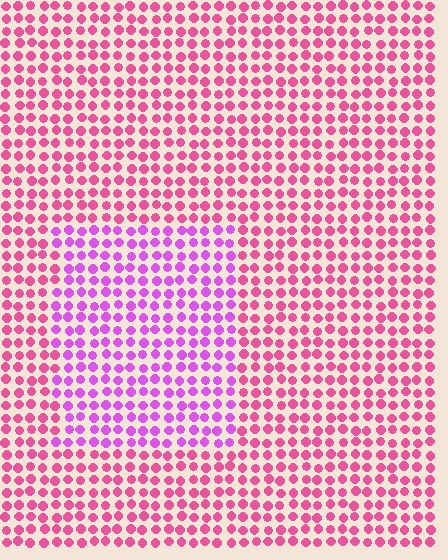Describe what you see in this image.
The image is filled with small pink elements in a uniform arrangement. A rectangle-shaped region is visible where the elements are tinted to a slightly different hue, forming a subtle color boundary.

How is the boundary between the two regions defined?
The boundary is defined purely by a slight shift in hue (about 36 degrees). Spacing, size, and orientation are identical on both sides.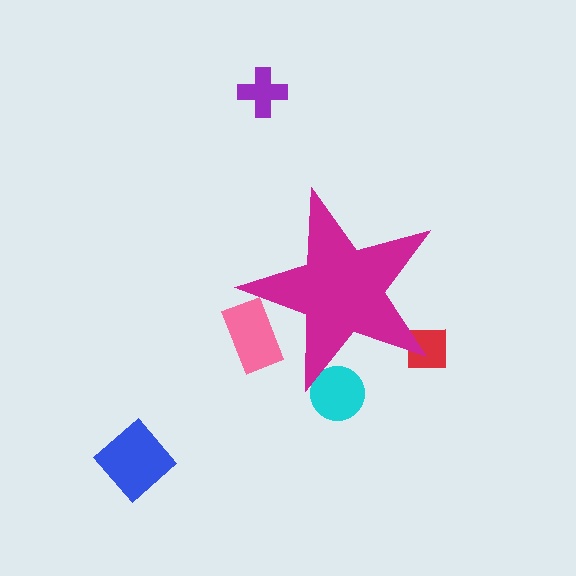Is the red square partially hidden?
Yes, the red square is partially hidden behind the magenta star.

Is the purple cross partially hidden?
No, the purple cross is fully visible.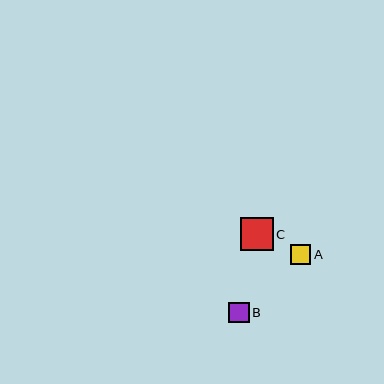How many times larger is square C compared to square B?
Square C is approximately 1.6 times the size of square B.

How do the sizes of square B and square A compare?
Square B and square A are approximately the same size.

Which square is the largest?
Square C is the largest with a size of approximately 33 pixels.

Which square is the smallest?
Square A is the smallest with a size of approximately 20 pixels.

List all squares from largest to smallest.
From largest to smallest: C, B, A.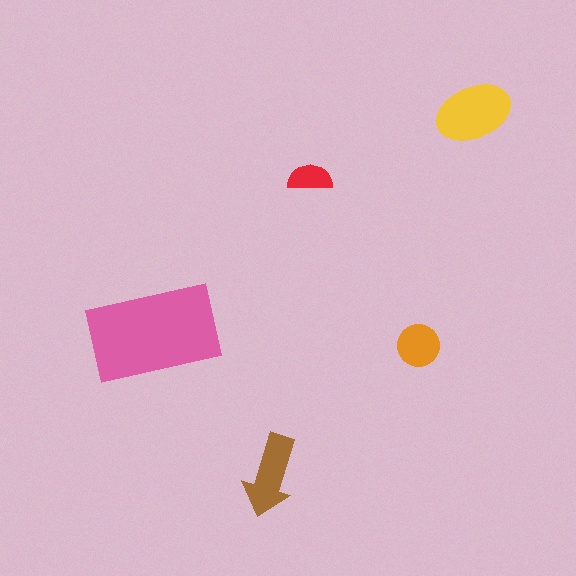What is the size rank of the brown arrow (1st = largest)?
3rd.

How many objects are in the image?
There are 5 objects in the image.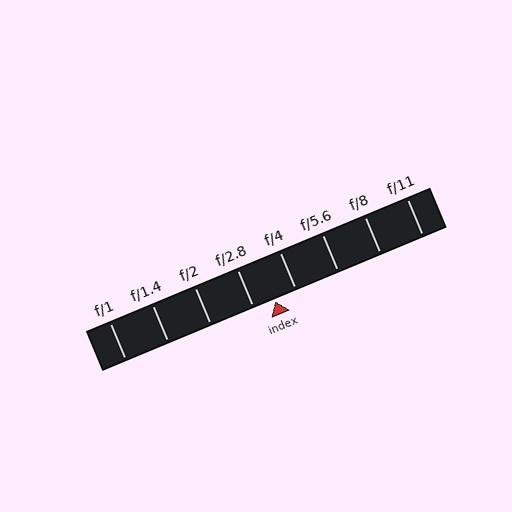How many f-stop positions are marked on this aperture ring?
There are 8 f-stop positions marked.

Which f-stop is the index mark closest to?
The index mark is closest to f/4.